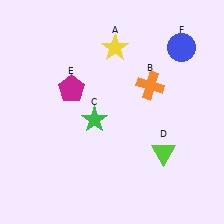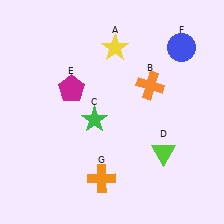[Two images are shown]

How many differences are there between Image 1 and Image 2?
There is 1 difference between the two images.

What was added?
An orange cross (G) was added in Image 2.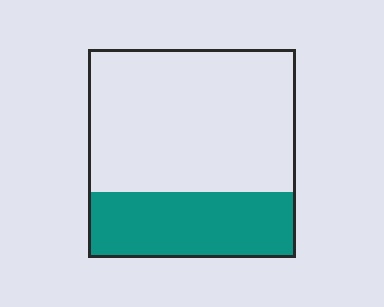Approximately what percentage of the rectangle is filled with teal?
Approximately 30%.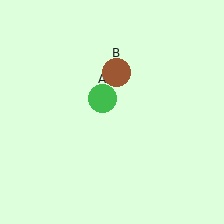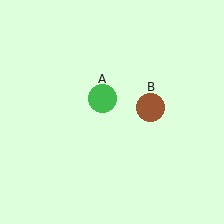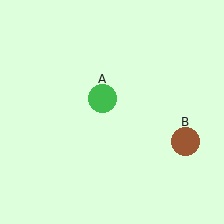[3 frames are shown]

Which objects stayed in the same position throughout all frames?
Green circle (object A) remained stationary.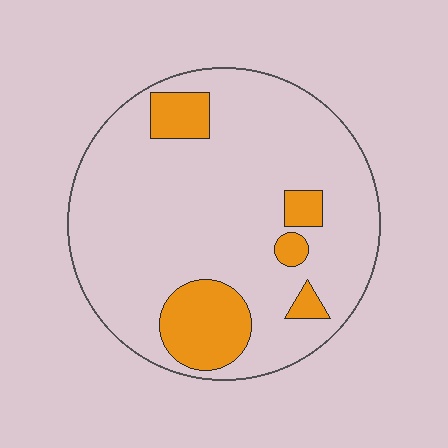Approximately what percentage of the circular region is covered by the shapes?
Approximately 15%.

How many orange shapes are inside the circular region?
5.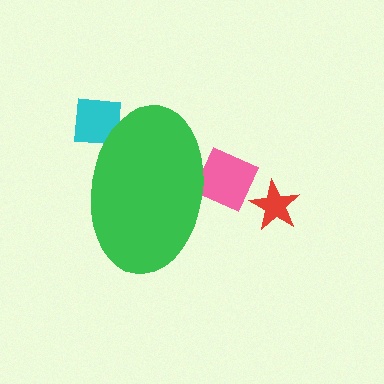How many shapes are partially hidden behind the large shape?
2 shapes are partially hidden.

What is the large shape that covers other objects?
A green ellipse.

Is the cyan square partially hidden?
Yes, the cyan square is partially hidden behind the green ellipse.